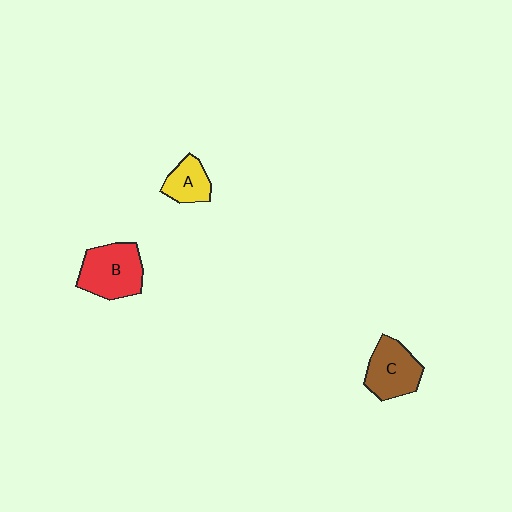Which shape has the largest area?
Shape B (red).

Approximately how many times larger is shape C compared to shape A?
Approximately 1.5 times.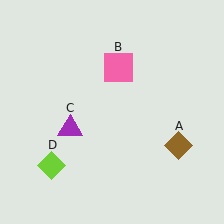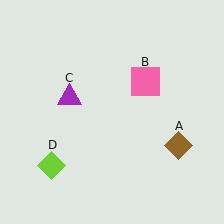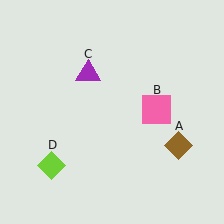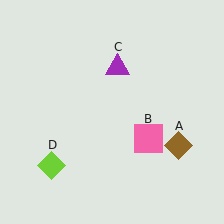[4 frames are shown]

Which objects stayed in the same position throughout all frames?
Brown diamond (object A) and lime diamond (object D) remained stationary.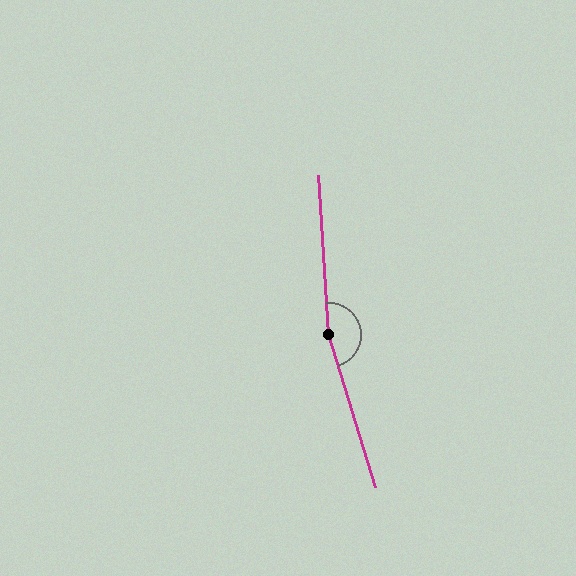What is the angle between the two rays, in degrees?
Approximately 167 degrees.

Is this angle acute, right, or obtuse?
It is obtuse.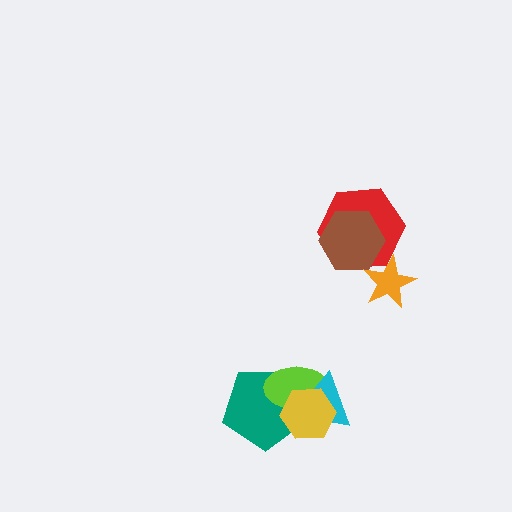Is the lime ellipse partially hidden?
Yes, it is partially covered by another shape.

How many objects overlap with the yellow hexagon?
3 objects overlap with the yellow hexagon.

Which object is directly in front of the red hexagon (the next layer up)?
The brown hexagon is directly in front of the red hexagon.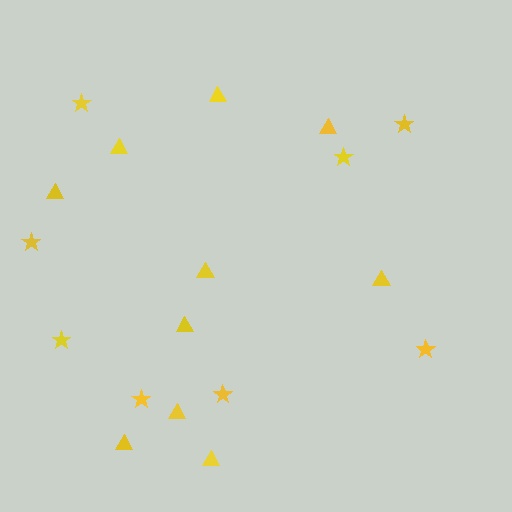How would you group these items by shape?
There are 2 groups: one group of triangles (10) and one group of stars (8).